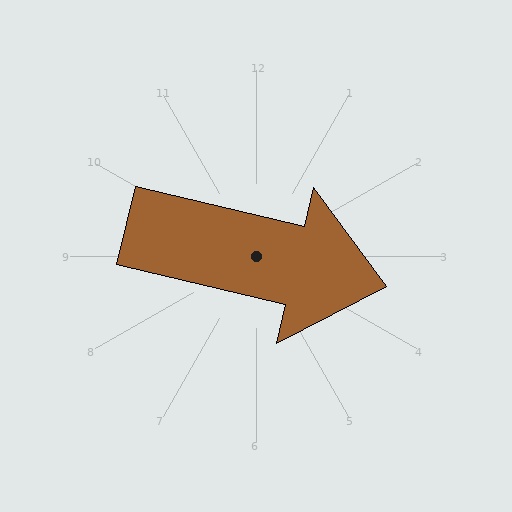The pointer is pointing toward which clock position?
Roughly 3 o'clock.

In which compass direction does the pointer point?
East.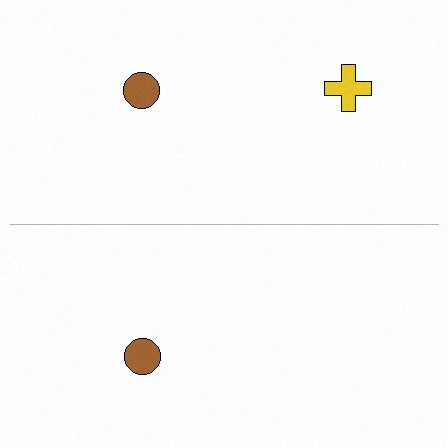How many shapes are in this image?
There are 3 shapes in this image.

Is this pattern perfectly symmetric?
No, the pattern is not perfectly symmetric. A yellow cross is missing from the bottom side.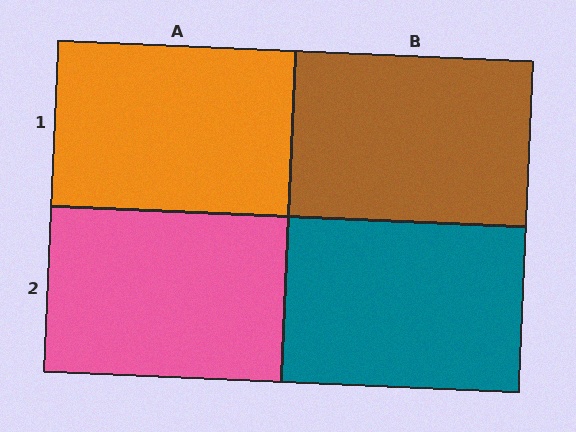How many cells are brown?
1 cell is brown.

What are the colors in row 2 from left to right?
Pink, teal.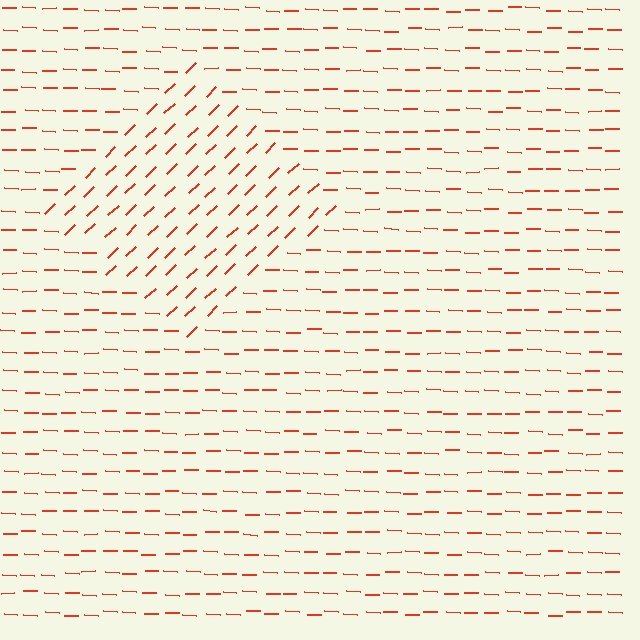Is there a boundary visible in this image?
Yes, there is a texture boundary formed by a change in line orientation.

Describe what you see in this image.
The image is filled with small red line segments. A diamond region in the image has lines oriented differently from the surrounding lines, creating a visible texture boundary.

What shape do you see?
I see a diamond.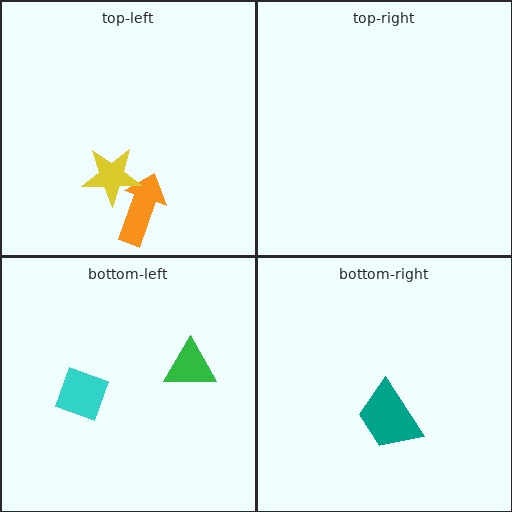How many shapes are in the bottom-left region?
2.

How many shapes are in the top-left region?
2.